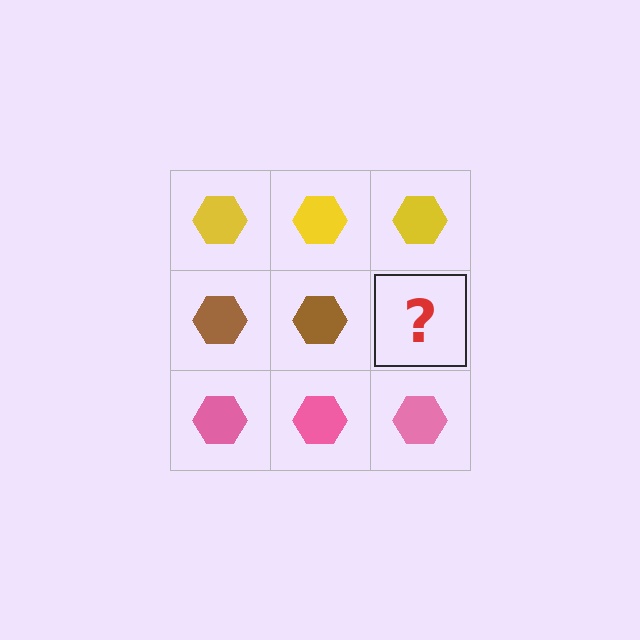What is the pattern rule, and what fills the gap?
The rule is that each row has a consistent color. The gap should be filled with a brown hexagon.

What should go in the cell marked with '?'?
The missing cell should contain a brown hexagon.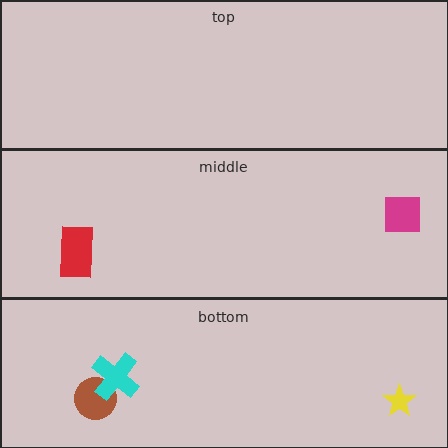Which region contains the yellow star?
The bottom region.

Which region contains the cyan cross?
The bottom region.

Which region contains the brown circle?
The bottom region.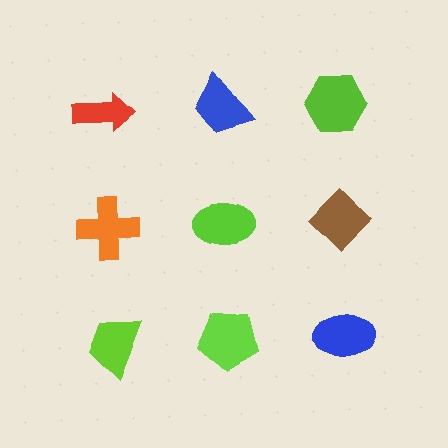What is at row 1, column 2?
A blue trapezoid.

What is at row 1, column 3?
A lime hexagon.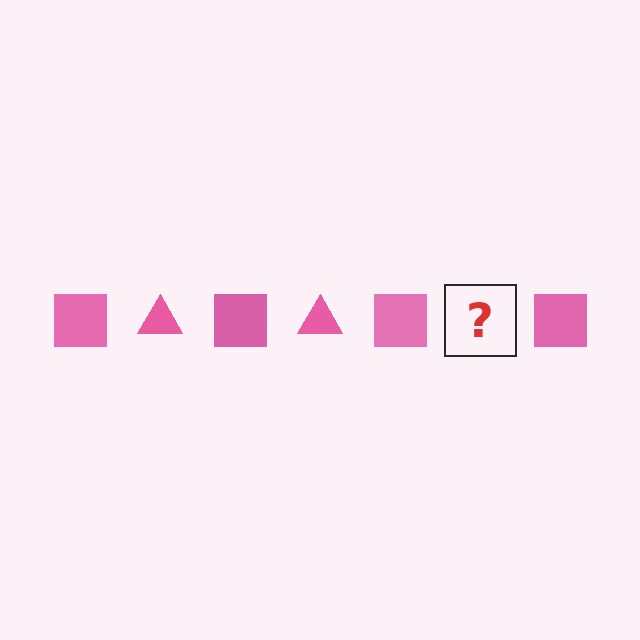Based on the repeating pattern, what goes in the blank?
The blank should be a pink triangle.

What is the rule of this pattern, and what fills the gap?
The rule is that the pattern cycles through square, triangle shapes in pink. The gap should be filled with a pink triangle.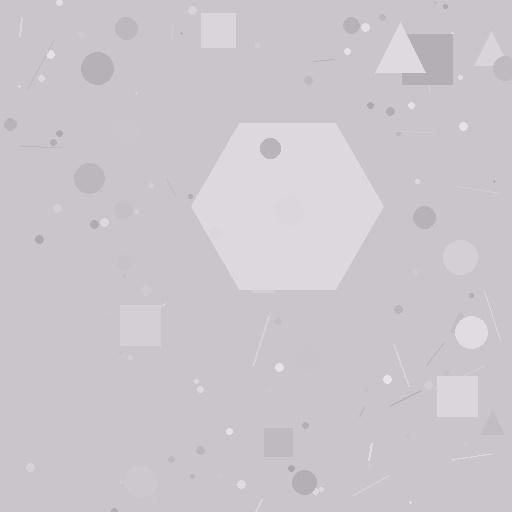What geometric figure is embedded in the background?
A hexagon is embedded in the background.